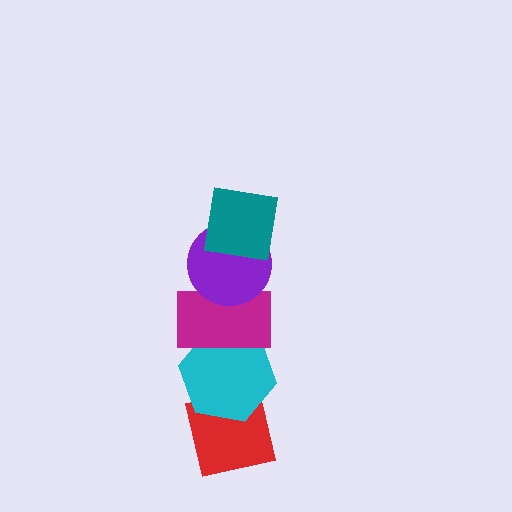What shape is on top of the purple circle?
The teal square is on top of the purple circle.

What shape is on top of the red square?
The cyan hexagon is on top of the red square.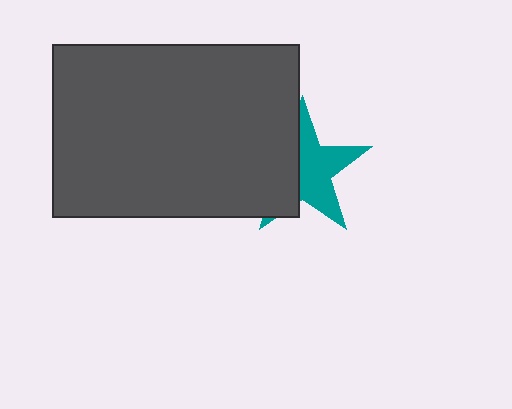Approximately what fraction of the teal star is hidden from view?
Roughly 44% of the teal star is hidden behind the dark gray rectangle.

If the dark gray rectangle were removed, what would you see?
You would see the complete teal star.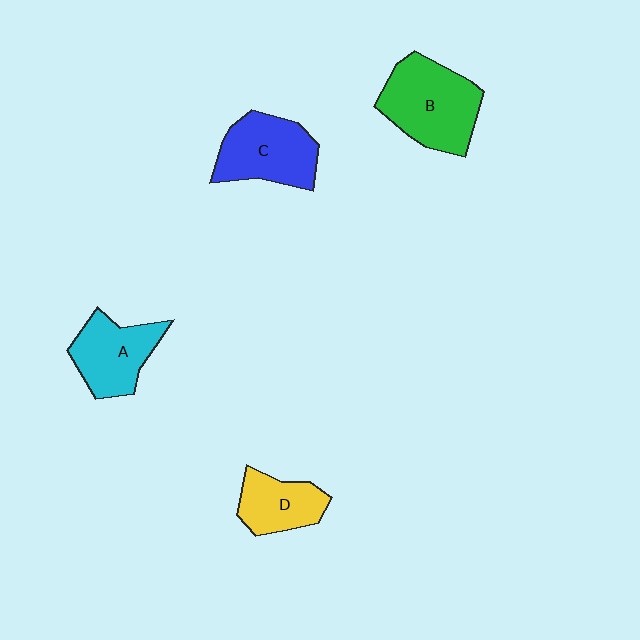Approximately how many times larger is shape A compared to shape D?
Approximately 1.3 times.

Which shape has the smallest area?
Shape D (yellow).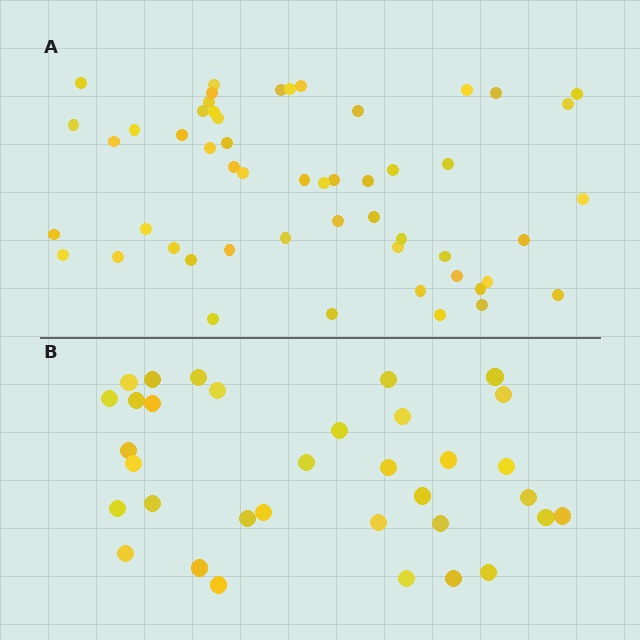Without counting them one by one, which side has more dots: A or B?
Region A (the top region) has more dots.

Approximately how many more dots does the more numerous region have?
Region A has approximately 20 more dots than region B.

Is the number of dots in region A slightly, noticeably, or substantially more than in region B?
Region A has substantially more. The ratio is roughly 1.6 to 1.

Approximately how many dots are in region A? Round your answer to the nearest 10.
About 50 dots. (The exact count is 53, which rounds to 50.)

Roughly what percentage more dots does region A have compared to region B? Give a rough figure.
About 55% more.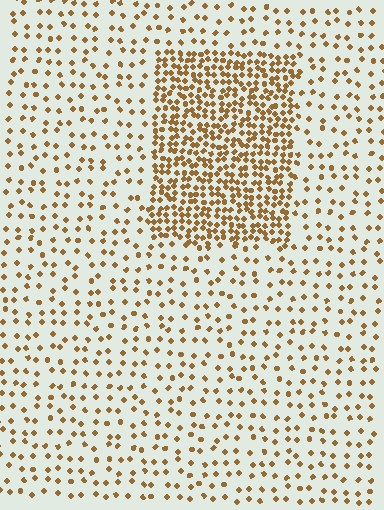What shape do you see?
I see a rectangle.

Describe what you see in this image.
The image contains small brown elements arranged at two different densities. A rectangle-shaped region is visible where the elements are more densely packed than the surrounding area.